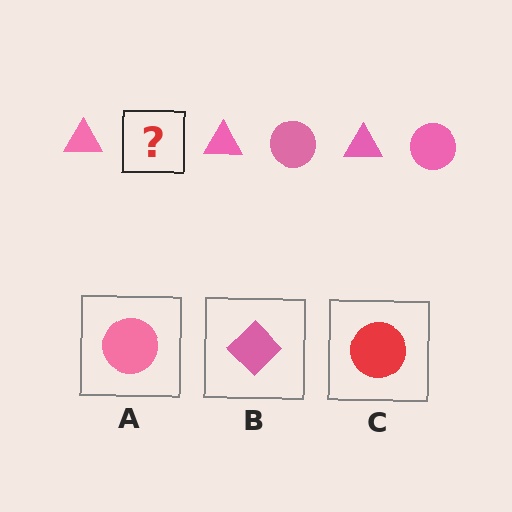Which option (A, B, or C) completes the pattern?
A.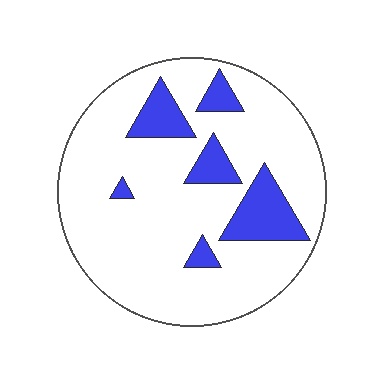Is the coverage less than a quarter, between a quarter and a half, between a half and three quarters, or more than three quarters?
Less than a quarter.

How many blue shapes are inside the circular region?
6.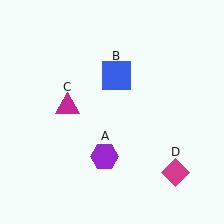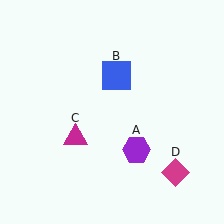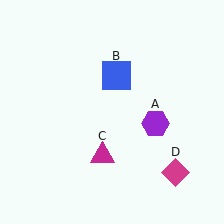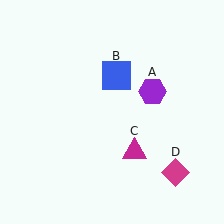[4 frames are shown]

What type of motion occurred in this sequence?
The purple hexagon (object A), magenta triangle (object C) rotated counterclockwise around the center of the scene.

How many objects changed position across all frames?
2 objects changed position: purple hexagon (object A), magenta triangle (object C).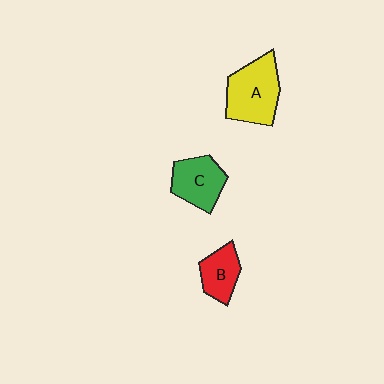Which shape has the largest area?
Shape A (yellow).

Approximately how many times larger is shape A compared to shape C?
Approximately 1.3 times.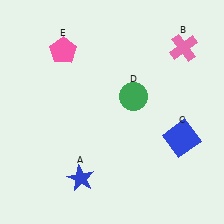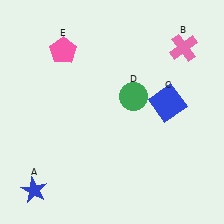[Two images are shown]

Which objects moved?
The objects that moved are: the blue star (A), the blue square (C).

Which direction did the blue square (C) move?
The blue square (C) moved up.